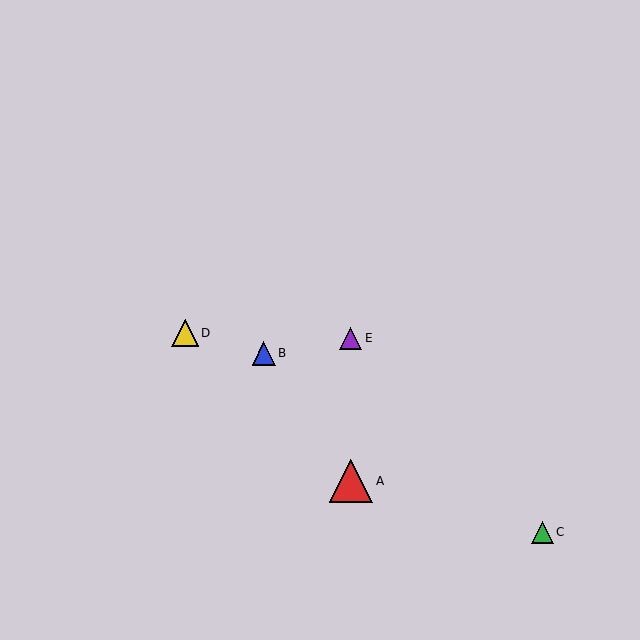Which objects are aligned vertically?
Objects A, E are aligned vertically.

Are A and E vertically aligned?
Yes, both are at x≈351.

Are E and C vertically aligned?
No, E is at x≈351 and C is at x≈542.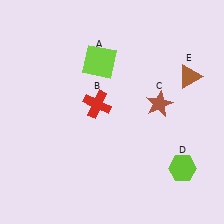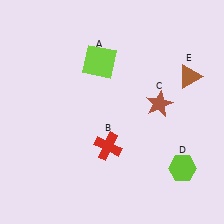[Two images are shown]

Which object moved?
The red cross (B) moved down.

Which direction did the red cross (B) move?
The red cross (B) moved down.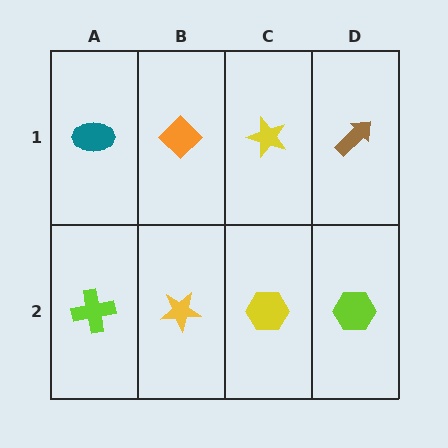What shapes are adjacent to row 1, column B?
A yellow star (row 2, column B), a teal ellipse (row 1, column A), a yellow star (row 1, column C).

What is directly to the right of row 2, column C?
A lime hexagon.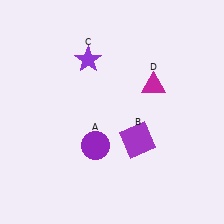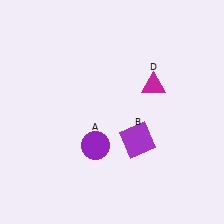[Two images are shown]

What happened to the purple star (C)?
The purple star (C) was removed in Image 2. It was in the top-left area of Image 1.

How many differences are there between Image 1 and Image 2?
There is 1 difference between the two images.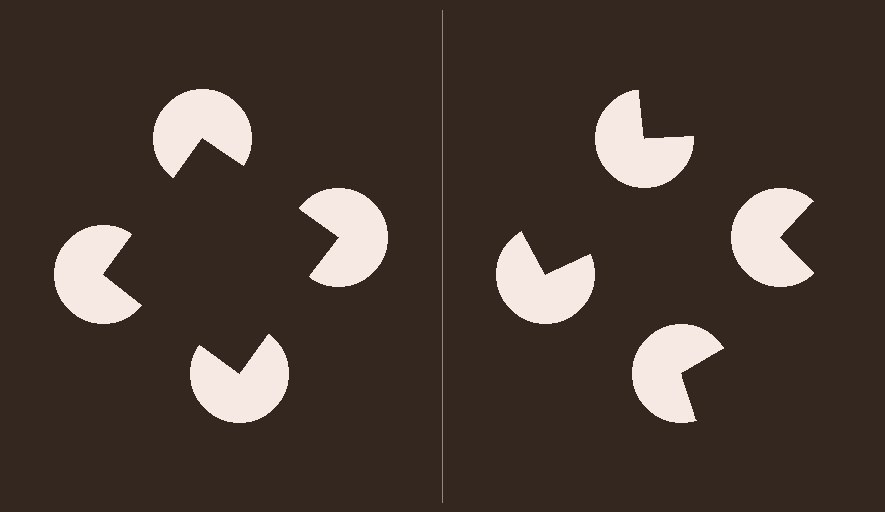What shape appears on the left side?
An illusory square.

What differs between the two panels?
The pac-man discs are positioned identically on both sides; only the wedge orientations differ. On the left they align to a square; on the right they are misaligned.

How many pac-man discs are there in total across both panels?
8 — 4 on each side.